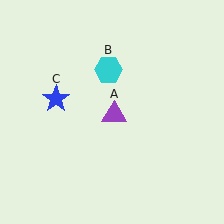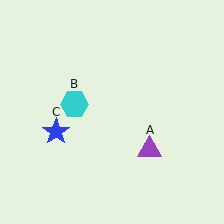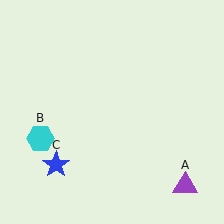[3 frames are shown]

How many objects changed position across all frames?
3 objects changed position: purple triangle (object A), cyan hexagon (object B), blue star (object C).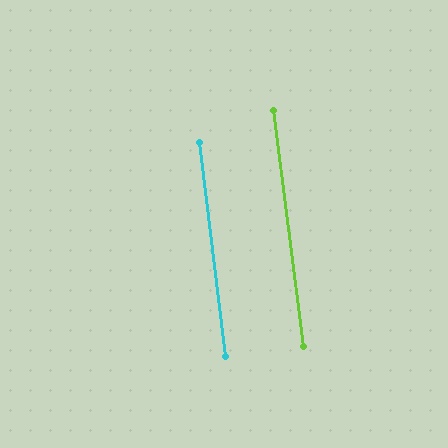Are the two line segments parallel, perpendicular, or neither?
Parallel — their directions differ by only 0.3°.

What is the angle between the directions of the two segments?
Approximately 0 degrees.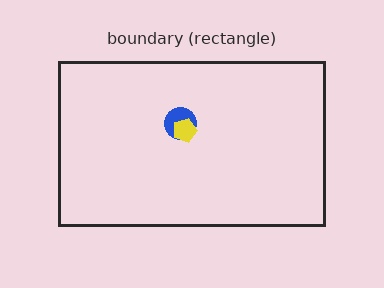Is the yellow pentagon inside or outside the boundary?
Inside.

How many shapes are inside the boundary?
2 inside, 0 outside.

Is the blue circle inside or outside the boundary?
Inside.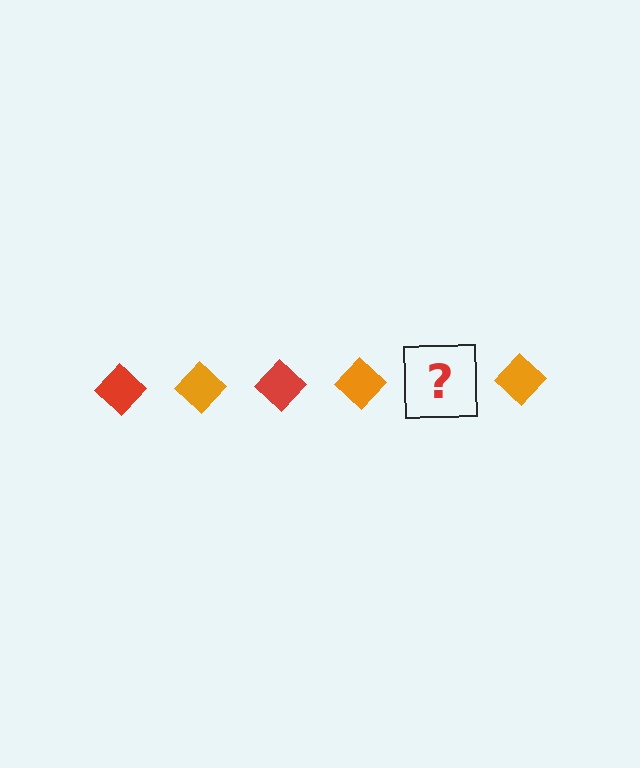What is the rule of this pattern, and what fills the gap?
The rule is that the pattern cycles through red, orange diamonds. The gap should be filled with a red diamond.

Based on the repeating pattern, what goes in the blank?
The blank should be a red diamond.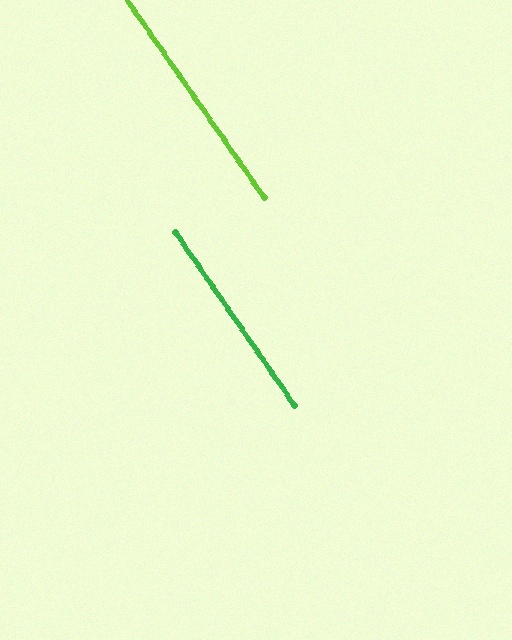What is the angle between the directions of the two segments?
Approximately 0 degrees.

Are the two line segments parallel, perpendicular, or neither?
Parallel — their directions differ by only 0.4°.